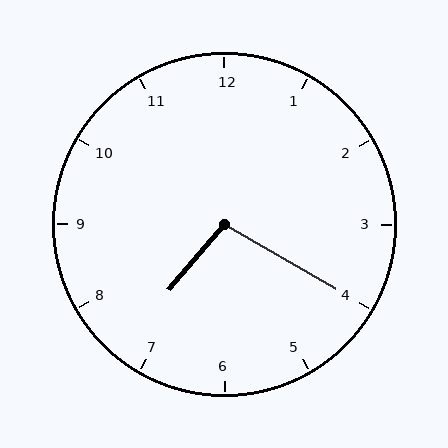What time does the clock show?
7:20.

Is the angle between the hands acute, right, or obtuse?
It is obtuse.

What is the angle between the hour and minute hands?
Approximately 100 degrees.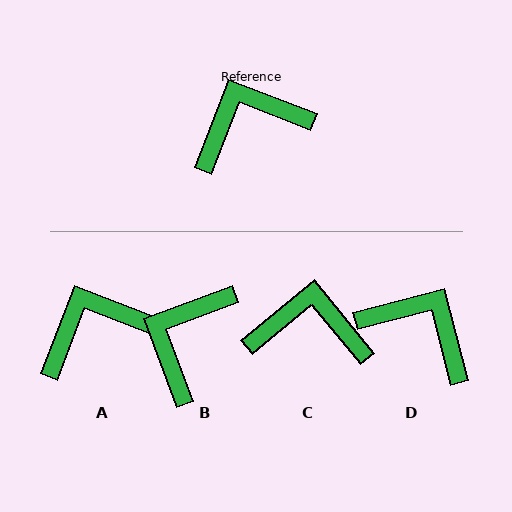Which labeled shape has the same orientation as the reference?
A.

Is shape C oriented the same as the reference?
No, it is off by about 30 degrees.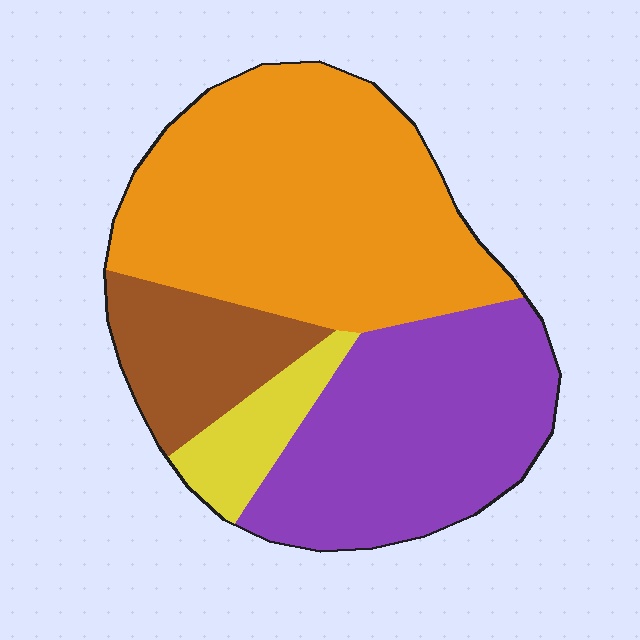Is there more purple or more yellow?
Purple.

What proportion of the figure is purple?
Purple covers 33% of the figure.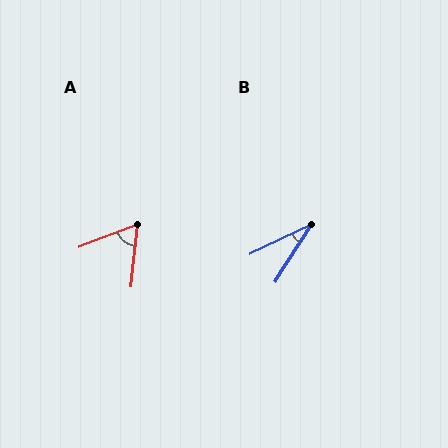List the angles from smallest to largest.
B (32°), A (63°).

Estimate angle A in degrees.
Approximately 63 degrees.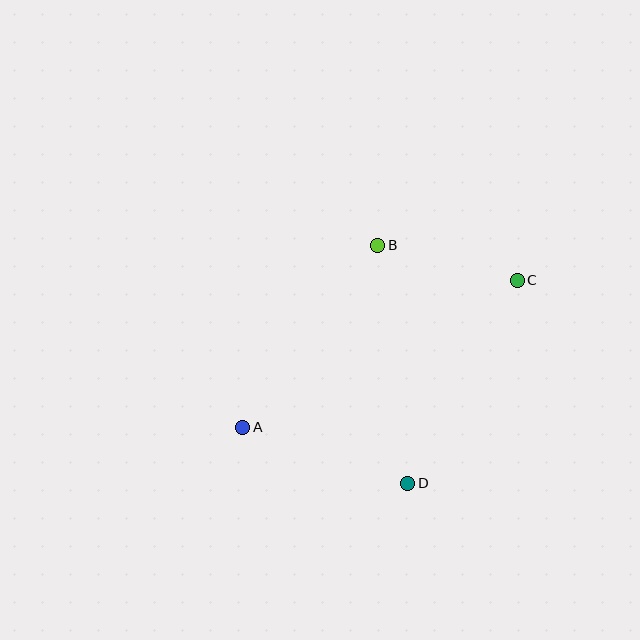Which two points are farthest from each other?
Points A and C are farthest from each other.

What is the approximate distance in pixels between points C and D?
The distance between C and D is approximately 231 pixels.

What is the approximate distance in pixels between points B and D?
The distance between B and D is approximately 240 pixels.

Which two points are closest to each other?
Points B and C are closest to each other.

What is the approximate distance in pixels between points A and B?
The distance between A and B is approximately 226 pixels.